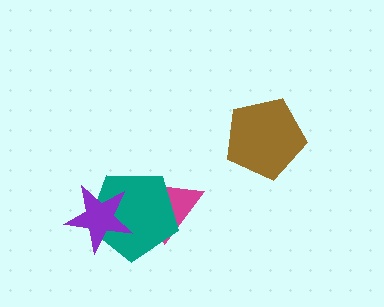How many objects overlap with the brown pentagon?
0 objects overlap with the brown pentagon.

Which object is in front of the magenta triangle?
The teal pentagon is in front of the magenta triangle.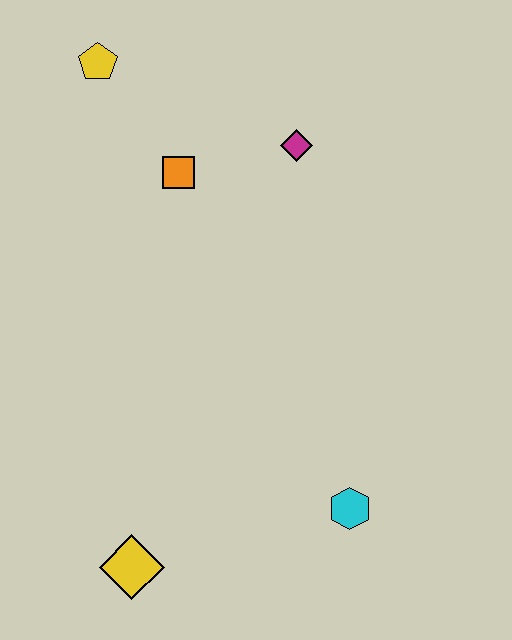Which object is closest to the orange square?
The magenta diamond is closest to the orange square.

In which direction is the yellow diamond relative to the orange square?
The yellow diamond is below the orange square.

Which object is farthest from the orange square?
The yellow diamond is farthest from the orange square.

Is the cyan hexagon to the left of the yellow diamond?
No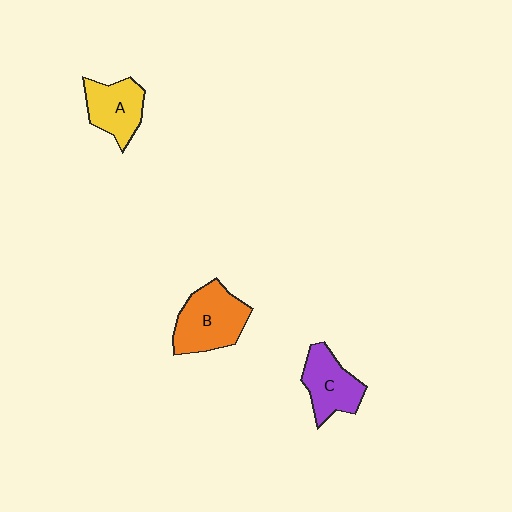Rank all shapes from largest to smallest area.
From largest to smallest: B (orange), C (purple), A (yellow).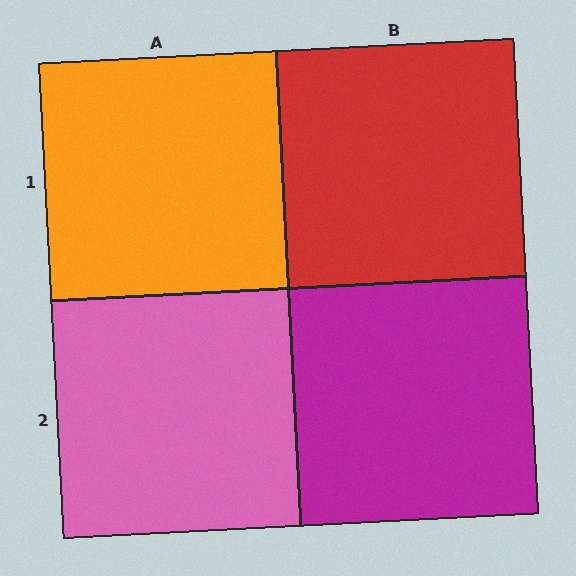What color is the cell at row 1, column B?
Red.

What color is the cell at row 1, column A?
Orange.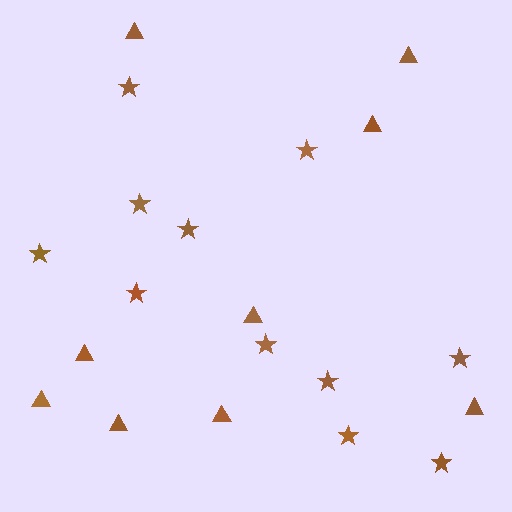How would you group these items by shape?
There are 2 groups: one group of triangles (9) and one group of stars (11).